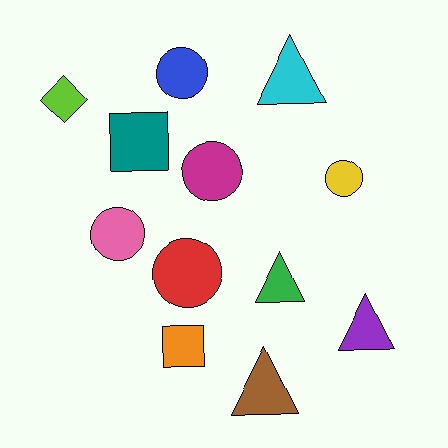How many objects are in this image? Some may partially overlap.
There are 12 objects.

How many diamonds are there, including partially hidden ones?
There is 1 diamond.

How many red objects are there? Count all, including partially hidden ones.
There is 1 red object.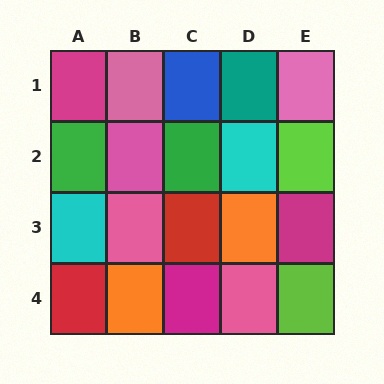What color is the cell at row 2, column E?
Lime.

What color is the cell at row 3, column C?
Red.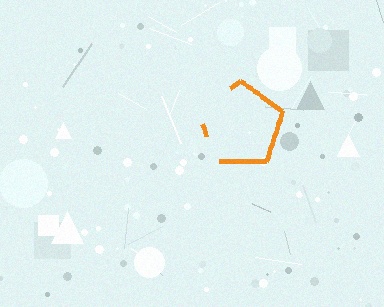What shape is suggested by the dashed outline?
The dashed outline suggests a pentagon.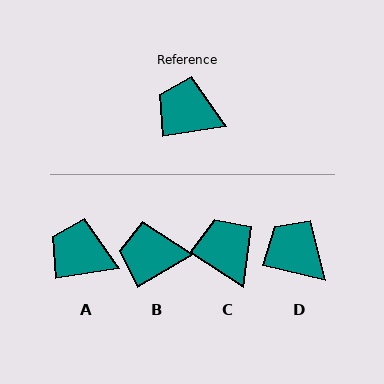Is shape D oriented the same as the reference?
No, it is off by about 22 degrees.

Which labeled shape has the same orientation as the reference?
A.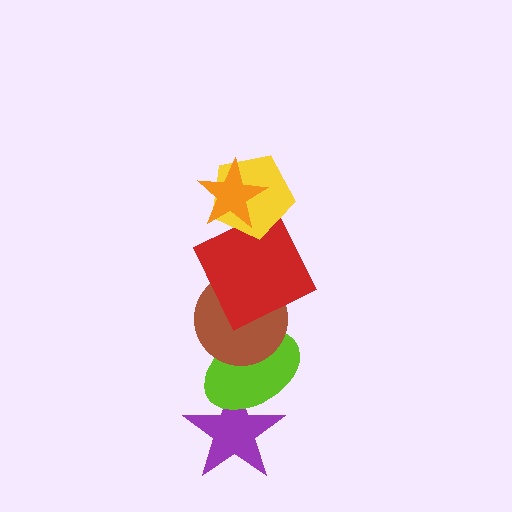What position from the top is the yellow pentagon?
The yellow pentagon is 2nd from the top.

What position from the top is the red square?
The red square is 3rd from the top.